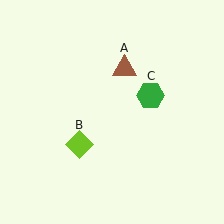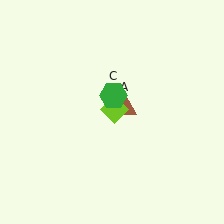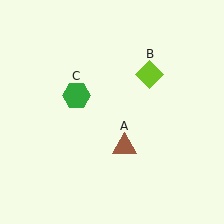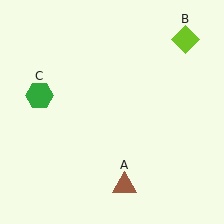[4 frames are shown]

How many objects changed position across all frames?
3 objects changed position: brown triangle (object A), lime diamond (object B), green hexagon (object C).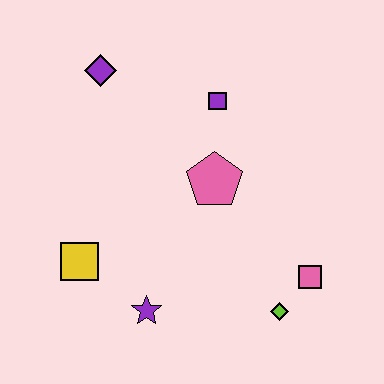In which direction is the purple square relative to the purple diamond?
The purple square is to the right of the purple diamond.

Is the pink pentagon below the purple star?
No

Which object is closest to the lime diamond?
The pink square is closest to the lime diamond.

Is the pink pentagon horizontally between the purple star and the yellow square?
No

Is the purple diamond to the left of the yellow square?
No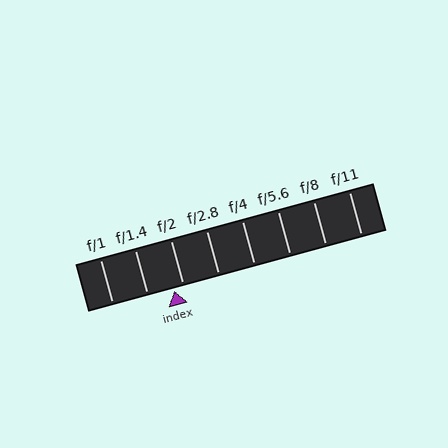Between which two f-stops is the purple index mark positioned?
The index mark is between f/1.4 and f/2.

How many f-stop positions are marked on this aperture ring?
There are 8 f-stop positions marked.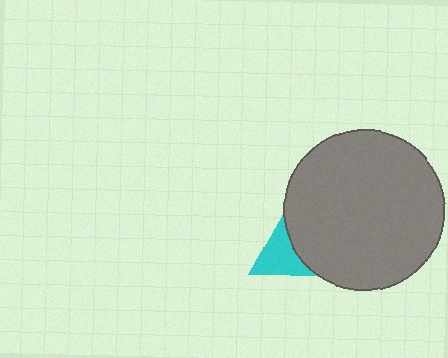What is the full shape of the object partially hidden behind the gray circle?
The partially hidden object is a cyan triangle.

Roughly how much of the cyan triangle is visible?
A small part of it is visible (roughly 42%).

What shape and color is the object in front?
The object in front is a gray circle.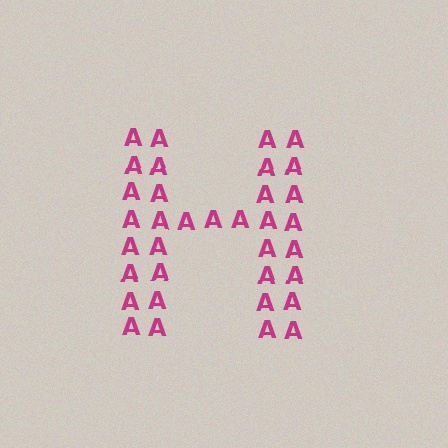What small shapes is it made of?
It is made of small letter A's.